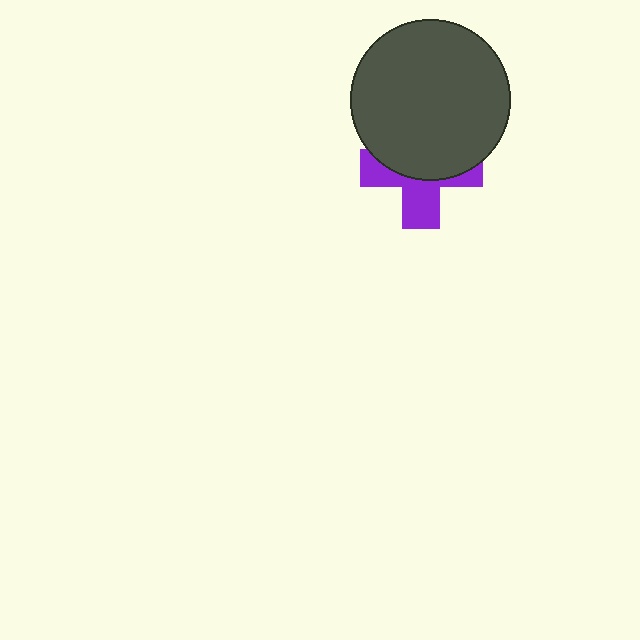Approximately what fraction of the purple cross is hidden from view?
Roughly 55% of the purple cross is hidden behind the dark gray circle.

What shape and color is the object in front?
The object in front is a dark gray circle.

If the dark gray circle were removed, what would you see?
You would see the complete purple cross.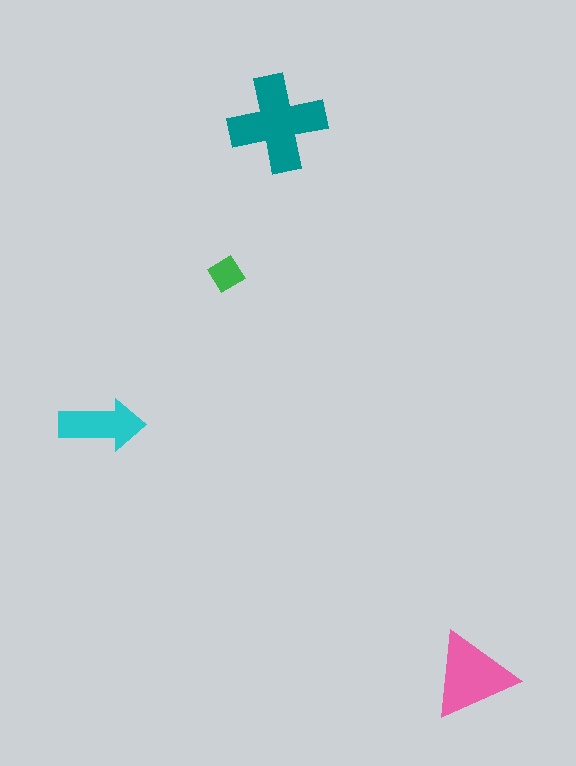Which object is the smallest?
The green diamond.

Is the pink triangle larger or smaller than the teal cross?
Smaller.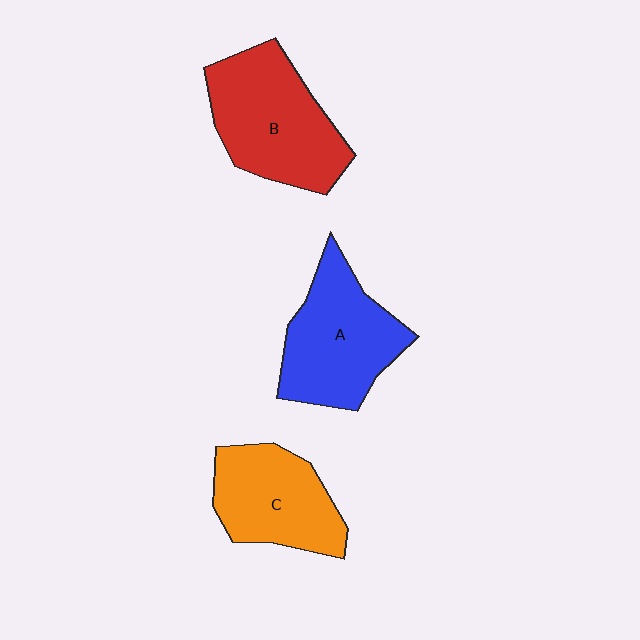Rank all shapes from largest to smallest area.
From largest to smallest: B (red), A (blue), C (orange).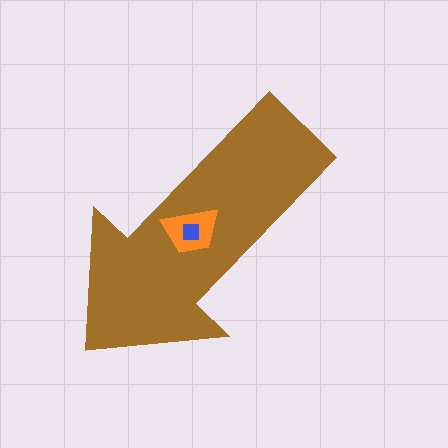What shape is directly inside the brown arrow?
The orange trapezoid.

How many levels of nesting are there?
3.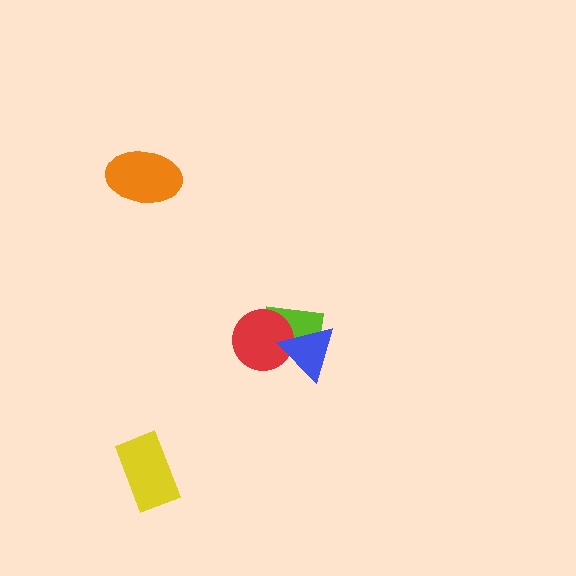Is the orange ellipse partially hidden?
No, no other shape covers it.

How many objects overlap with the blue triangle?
2 objects overlap with the blue triangle.